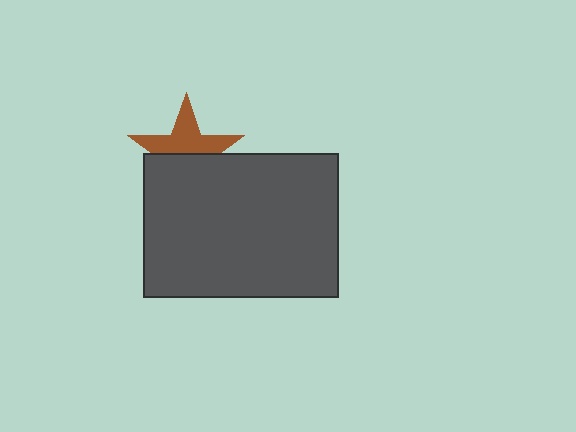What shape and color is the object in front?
The object in front is a dark gray rectangle.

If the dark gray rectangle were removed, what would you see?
You would see the complete brown star.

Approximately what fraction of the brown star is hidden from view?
Roughly 47% of the brown star is hidden behind the dark gray rectangle.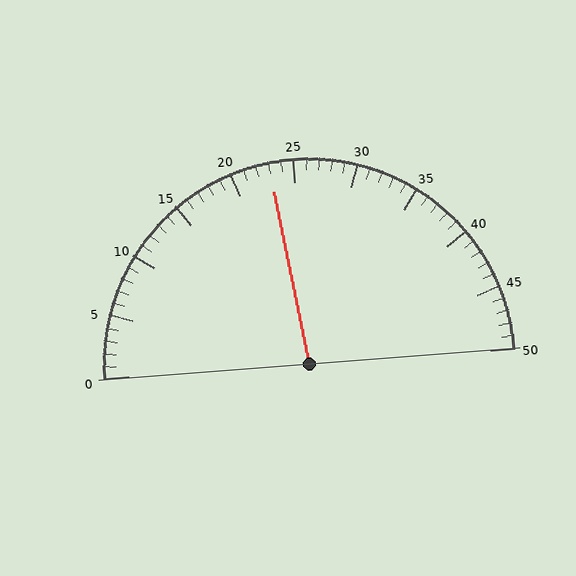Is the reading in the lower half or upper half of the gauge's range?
The reading is in the lower half of the range (0 to 50).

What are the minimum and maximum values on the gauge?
The gauge ranges from 0 to 50.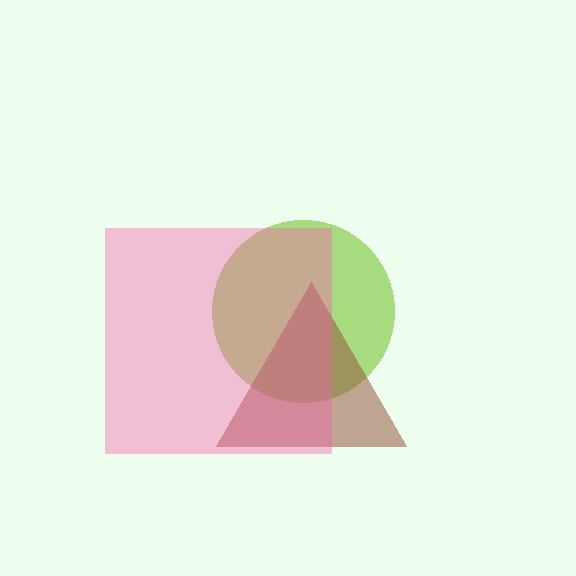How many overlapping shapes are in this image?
There are 3 overlapping shapes in the image.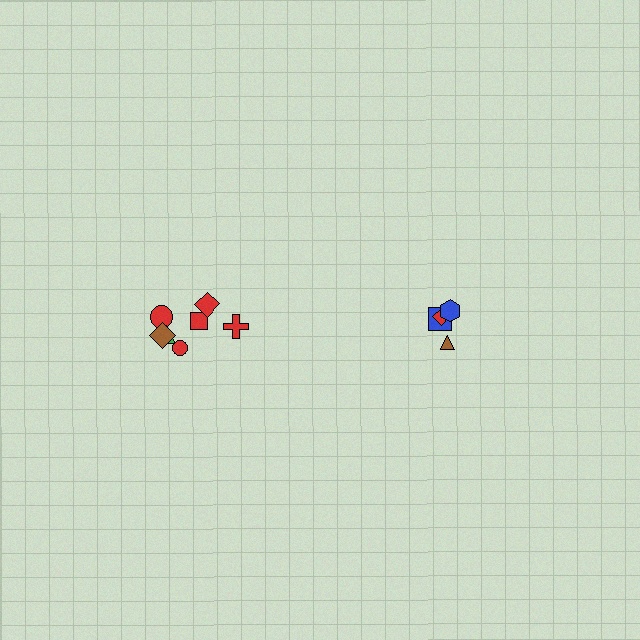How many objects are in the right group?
There are 5 objects.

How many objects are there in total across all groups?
There are 12 objects.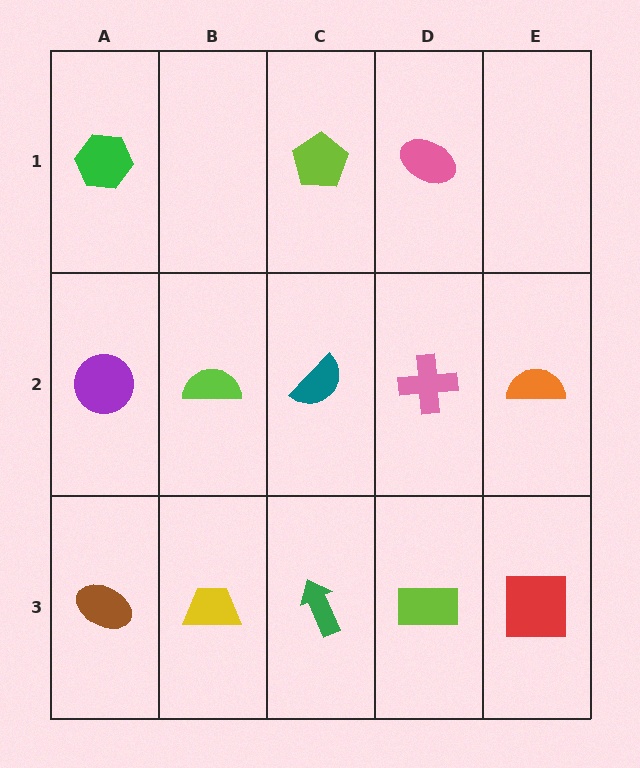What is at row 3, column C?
A green arrow.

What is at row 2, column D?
A pink cross.